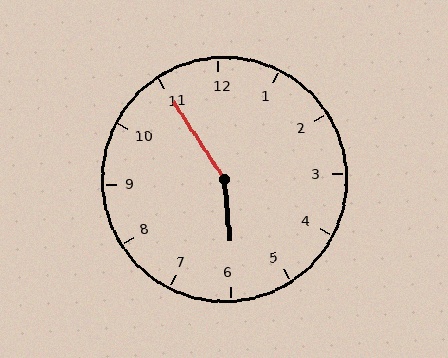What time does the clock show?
5:55.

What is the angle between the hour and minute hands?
Approximately 152 degrees.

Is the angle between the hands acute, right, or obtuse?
It is obtuse.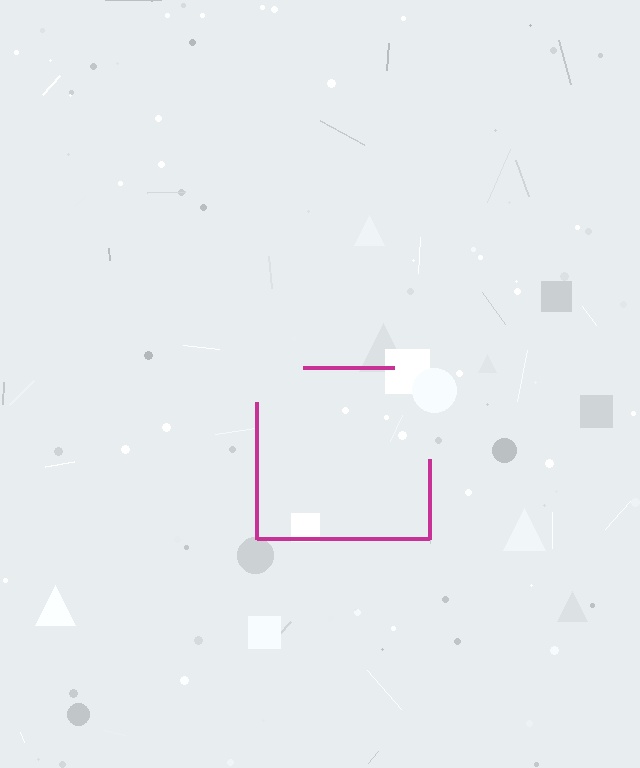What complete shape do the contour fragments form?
The contour fragments form a square.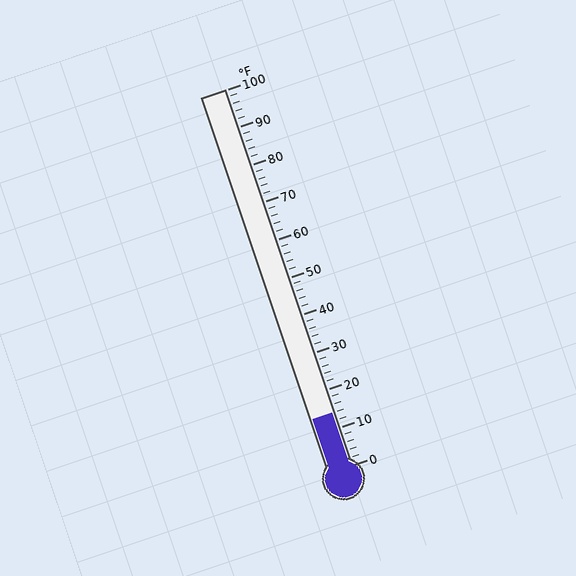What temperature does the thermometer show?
The thermometer shows approximately 14°F.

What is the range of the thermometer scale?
The thermometer scale ranges from 0°F to 100°F.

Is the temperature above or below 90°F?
The temperature is below 90°F.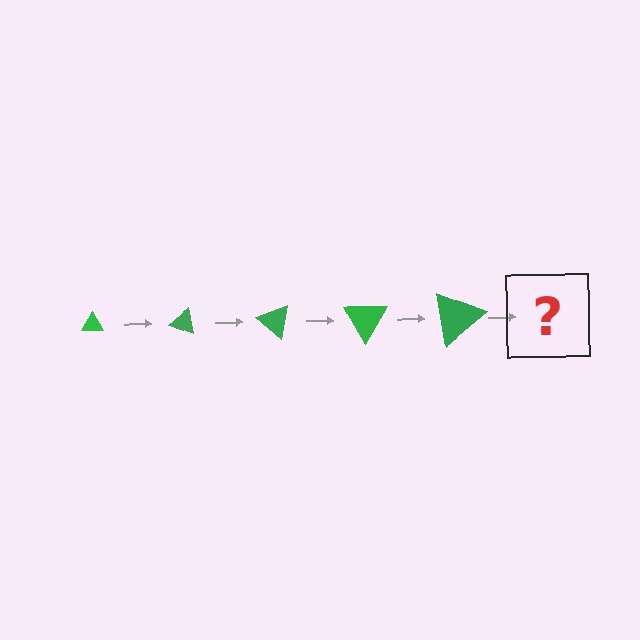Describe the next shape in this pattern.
It should be a triangle, larger than the previous one and rotated 100 degrees from the start.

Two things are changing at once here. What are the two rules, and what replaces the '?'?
The two rules are that the triangle grows larger each step and it rotates 20 degrees each step. The '?' should be a triangle, larger than the previous one and rotated 100 degrees from the start.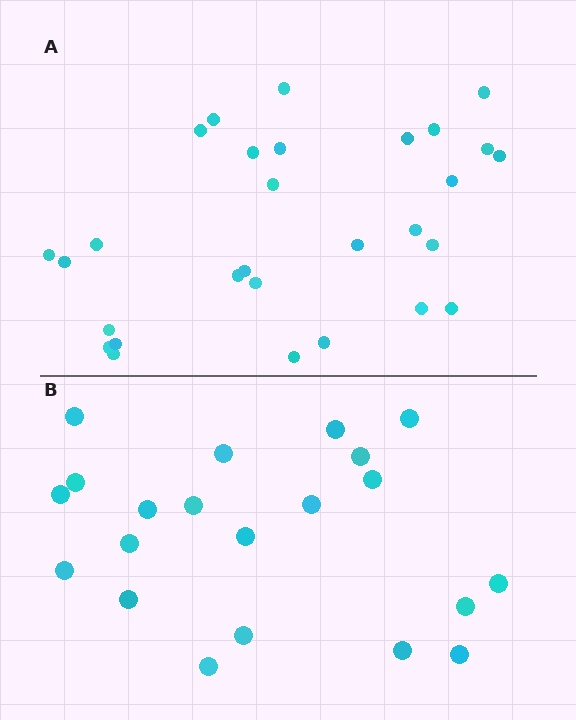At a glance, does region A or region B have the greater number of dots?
Region A (the top region) has more dots.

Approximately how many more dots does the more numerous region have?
Region A has roughly 8 or so more dots than region B.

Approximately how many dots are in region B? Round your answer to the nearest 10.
About 20 dots. (The exact count is 21, which rounds to 20.)